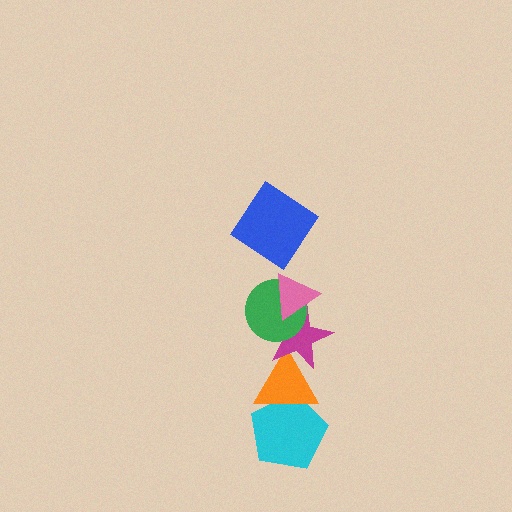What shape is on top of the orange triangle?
The magenta star is on top of the orange triangle.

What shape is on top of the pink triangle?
The blue diamond is on top of the pink triangle.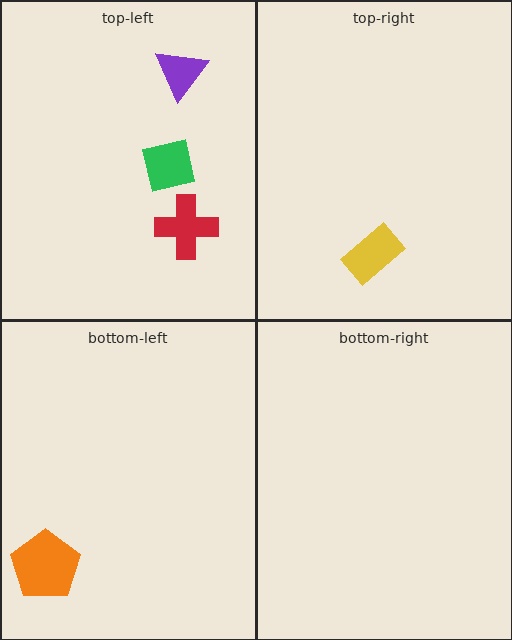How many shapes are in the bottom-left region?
1.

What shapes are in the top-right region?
The yellow rectangle.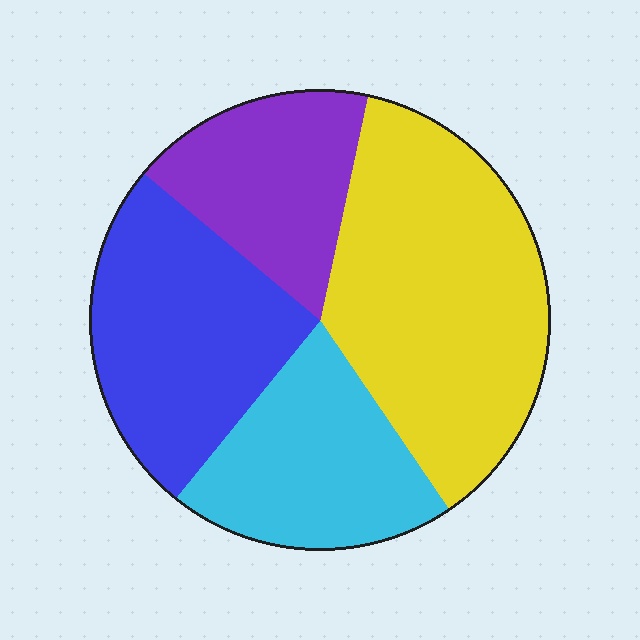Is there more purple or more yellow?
Yellow.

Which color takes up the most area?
Yellow, at roughly 35%.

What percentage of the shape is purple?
Purple covers 17% of the shape.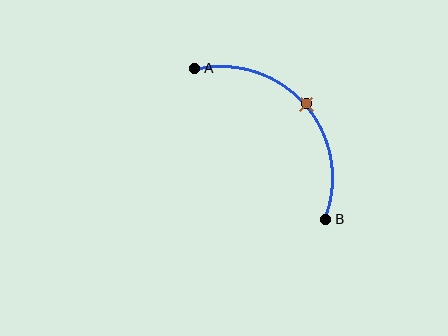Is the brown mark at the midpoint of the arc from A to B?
Yes. The brown mark lies on the arc at equal arc-length from both A and B — it is the arc midpoint.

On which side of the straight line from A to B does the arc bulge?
The arc bulges above and to the right of the straight line connecting A and B.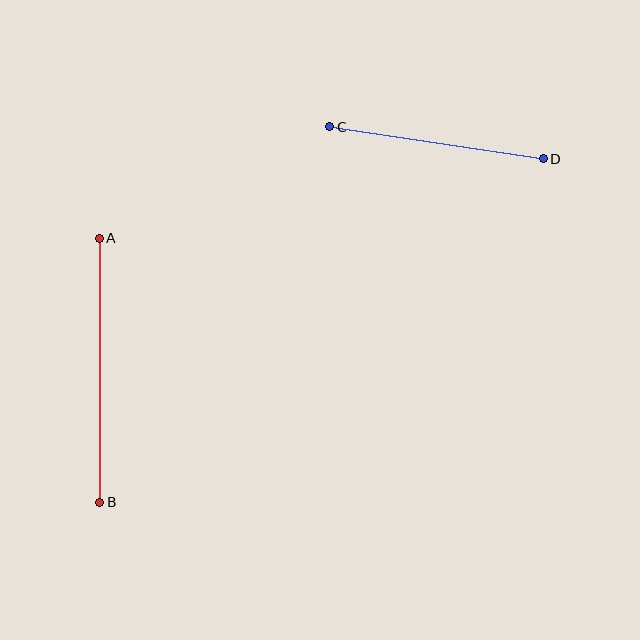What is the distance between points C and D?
The distance is approximately 216 pixels.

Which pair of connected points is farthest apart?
Points A and B are farthest apart.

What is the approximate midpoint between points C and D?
The midpoint is at approximately (436, 143) pixels.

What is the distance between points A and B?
The distance is approximately 264 pixels.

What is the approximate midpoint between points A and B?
The midpoint is at approximately (100, 370) pixels.